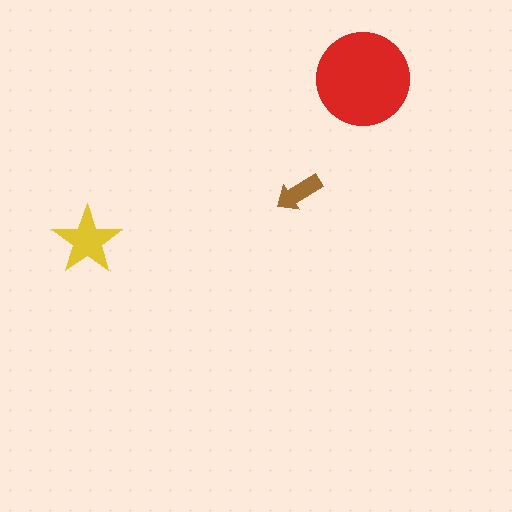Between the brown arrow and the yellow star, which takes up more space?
The yellow star.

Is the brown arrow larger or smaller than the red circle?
Smaller.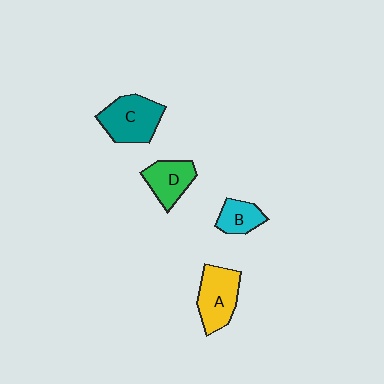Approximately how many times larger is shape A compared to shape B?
Approximately 1.7 times.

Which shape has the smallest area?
Shape B (cyan).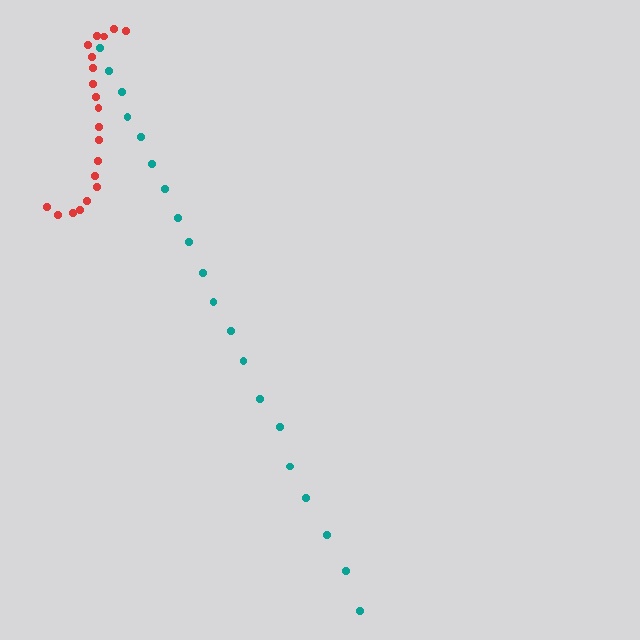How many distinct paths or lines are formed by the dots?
There are 2 distinct paths.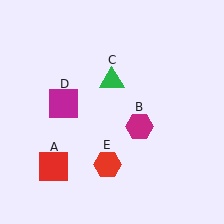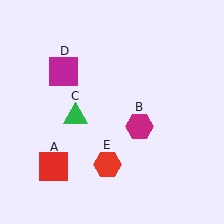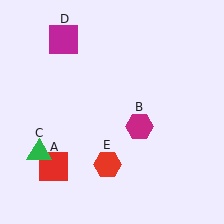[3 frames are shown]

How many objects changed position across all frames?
2 objects changed position: green triangle (object C), magenta square (object D).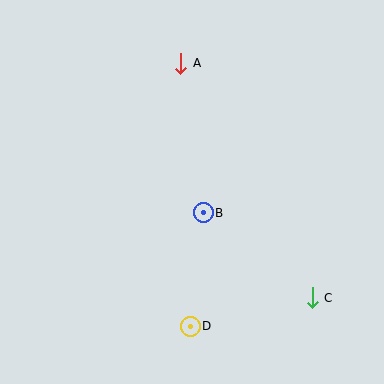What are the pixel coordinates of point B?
Point B is at (203, 213).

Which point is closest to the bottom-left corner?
Point D is closest to the bottom-left corner.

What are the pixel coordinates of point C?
Point C is at (312, 298).